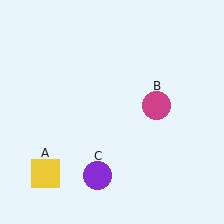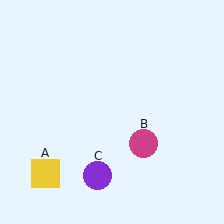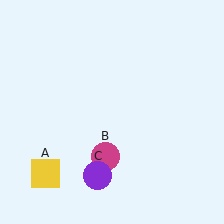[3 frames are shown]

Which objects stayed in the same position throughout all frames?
Yellow square (object A) and purple circle (object C) remained stationary.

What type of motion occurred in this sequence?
The magenta circle (object B) rotated clockwise around the center of the scene.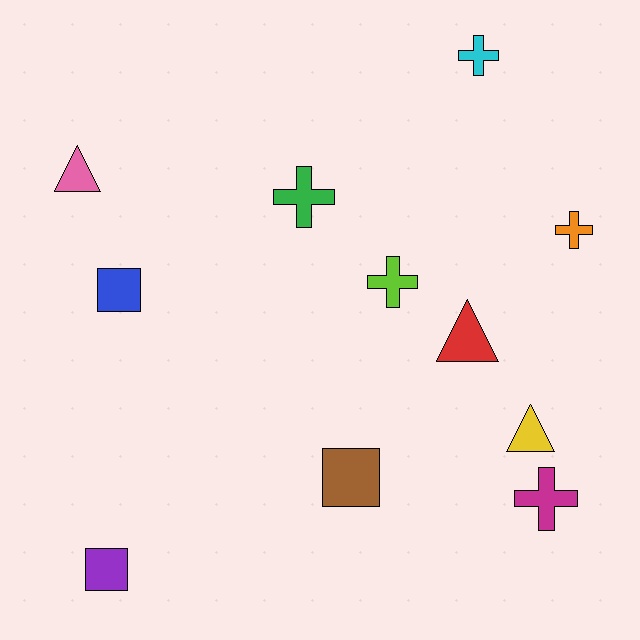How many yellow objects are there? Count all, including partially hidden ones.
There is 1 yellow object.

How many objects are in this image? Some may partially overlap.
There are 11 objects.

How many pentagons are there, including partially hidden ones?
There are no pentagons.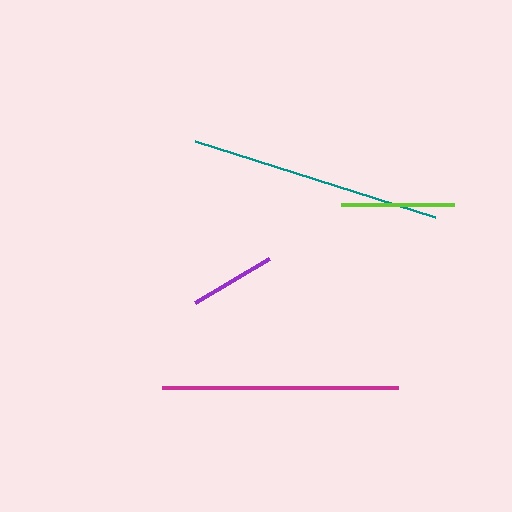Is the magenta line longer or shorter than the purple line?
The magenta line is longer than the purple line.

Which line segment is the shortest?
The purple line is the shortest at approximately 86 pixels.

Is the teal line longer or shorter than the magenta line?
The teal line is longer than the magenta line.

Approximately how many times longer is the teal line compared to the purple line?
The teal line is approximately 2.9 times the length of the purple line.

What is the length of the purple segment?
The purple segment is approximately 86 pixels long.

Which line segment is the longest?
The teal line is the longest at approximately 251 pixels.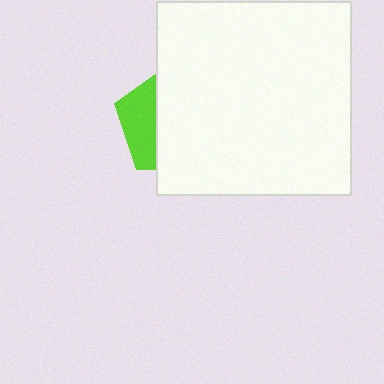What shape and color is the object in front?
The object in front is a white square.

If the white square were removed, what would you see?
You would see the complete lime pentagon.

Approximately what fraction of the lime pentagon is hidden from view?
Roughly 68% of the lime pentagon is hidden behind the white square.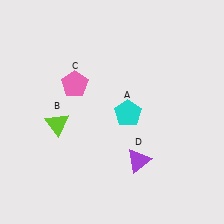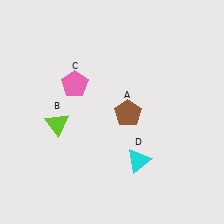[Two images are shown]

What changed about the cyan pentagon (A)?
In Image 1, A is cyan. In Image 2, it changed to brown.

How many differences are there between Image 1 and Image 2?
There are 2 differences between the two images.